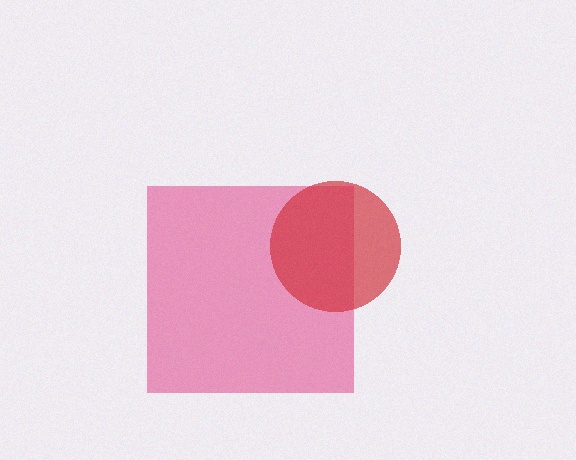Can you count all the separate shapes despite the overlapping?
Yes, there are 2 separate shapes.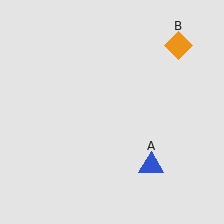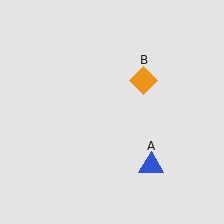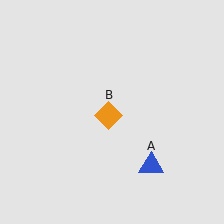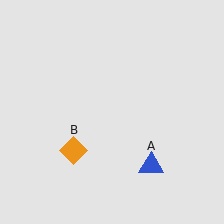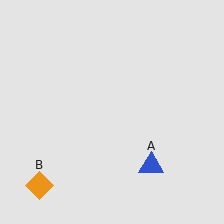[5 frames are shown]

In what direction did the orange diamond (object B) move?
The orange diamond (object B) moved down and to the left.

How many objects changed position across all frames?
1 object changed position: orange diamond (object B).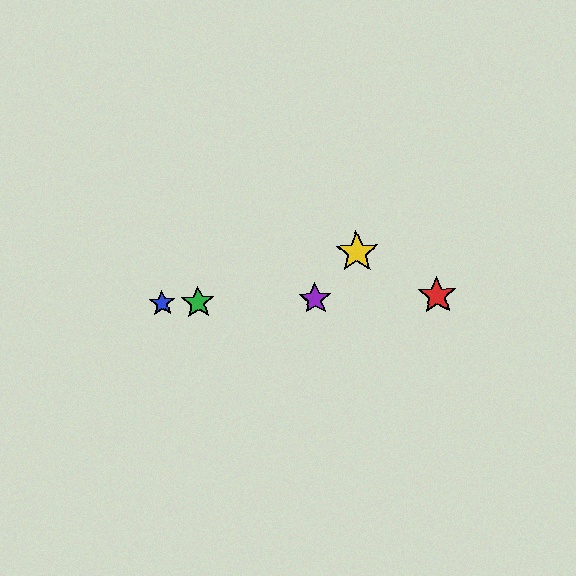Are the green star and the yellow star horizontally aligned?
No, the green star is at y≈302 and the yellow star is at y≈252.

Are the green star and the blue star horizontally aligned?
Yes, both are at y≈302.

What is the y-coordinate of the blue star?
The blue star is at y≈303.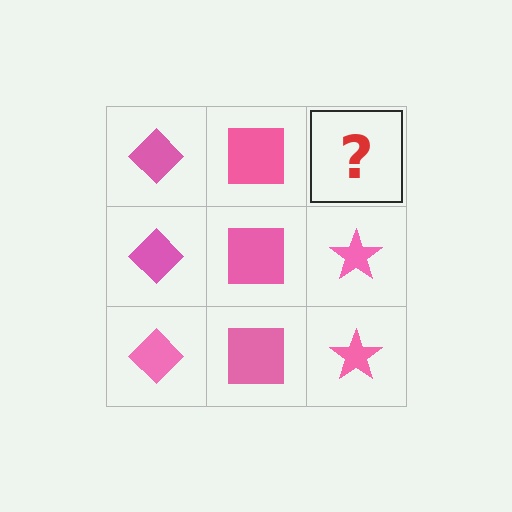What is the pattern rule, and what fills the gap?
The rule is that each column has a consistent shape. The gap should be filled with a pink star.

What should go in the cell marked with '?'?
The missing cell should contain a pink star.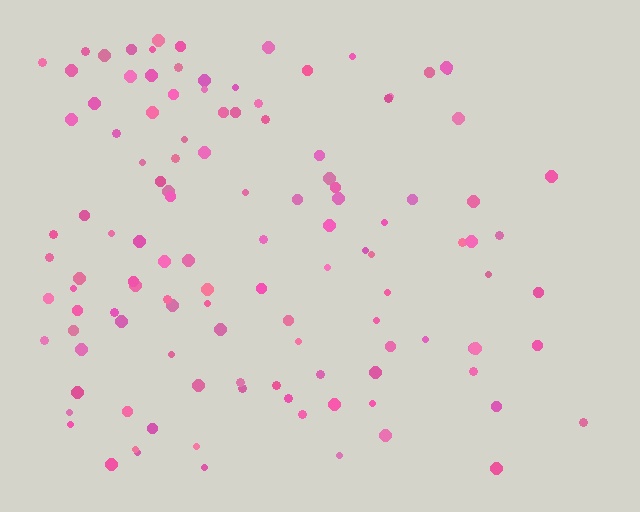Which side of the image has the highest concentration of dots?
The left.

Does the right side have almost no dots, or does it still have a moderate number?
Still a moderate number, just noticeably fewer than the left.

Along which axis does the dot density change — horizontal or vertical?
Horizontal.